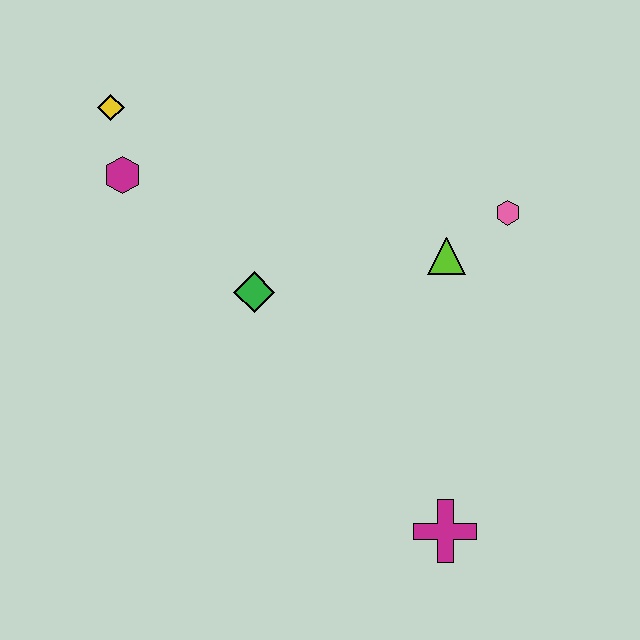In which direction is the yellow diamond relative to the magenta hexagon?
The yellow diamond is above the magenta hexagon.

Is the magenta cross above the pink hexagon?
No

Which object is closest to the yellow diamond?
The magenta hexagon is closest to the yellow diamond.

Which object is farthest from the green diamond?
The magenta cross is farthest from the green diamond.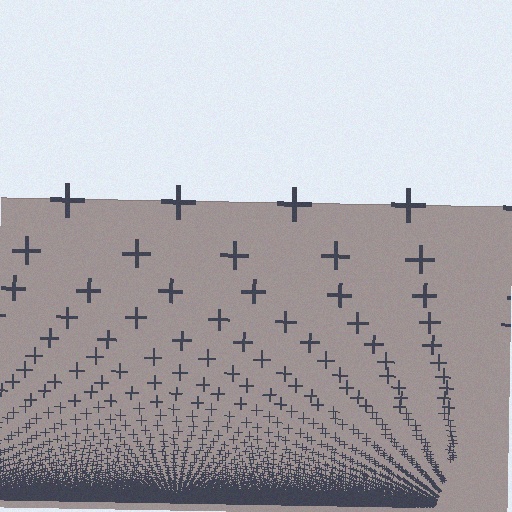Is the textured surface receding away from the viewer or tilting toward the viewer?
The surface appears to tilt toward the viewer. Texture elements get larger and sparser toward the top.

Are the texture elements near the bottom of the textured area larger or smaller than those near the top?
Smaller. The gradient is inverted — elements near the bottom are smaller and denser.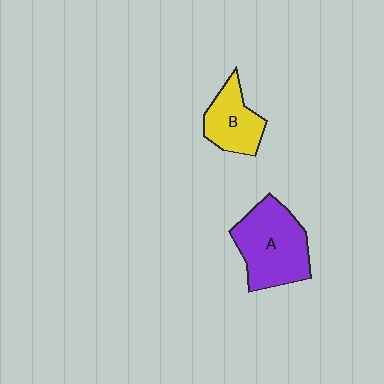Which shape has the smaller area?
Shape B (yellow).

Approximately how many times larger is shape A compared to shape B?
Approximately 1.7 times.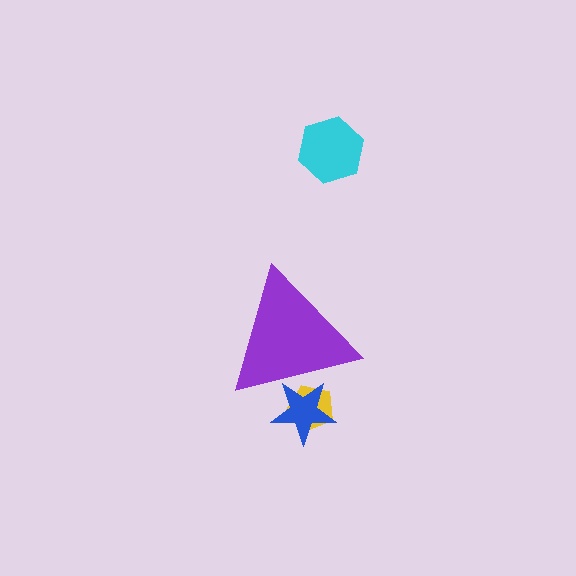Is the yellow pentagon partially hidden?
Yes, the yellow pentagon is partially hidden behind the purple triangle.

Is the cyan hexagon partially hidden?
No, the cyan hexagon is fully visible.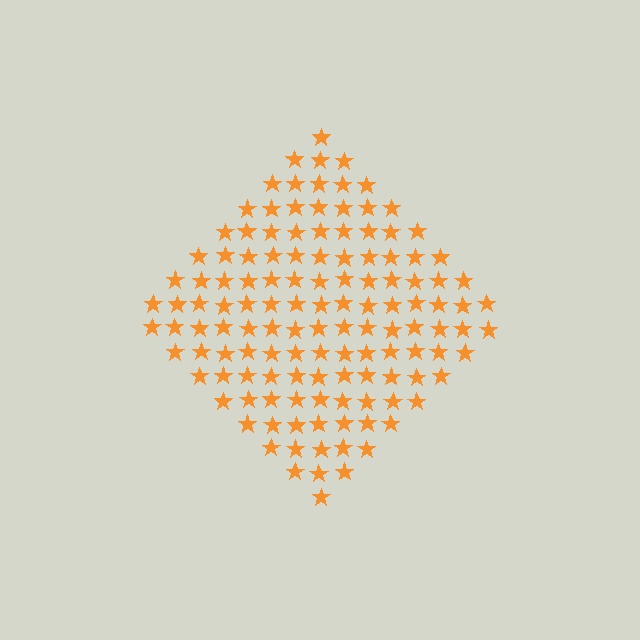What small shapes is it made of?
It is made of small stars.